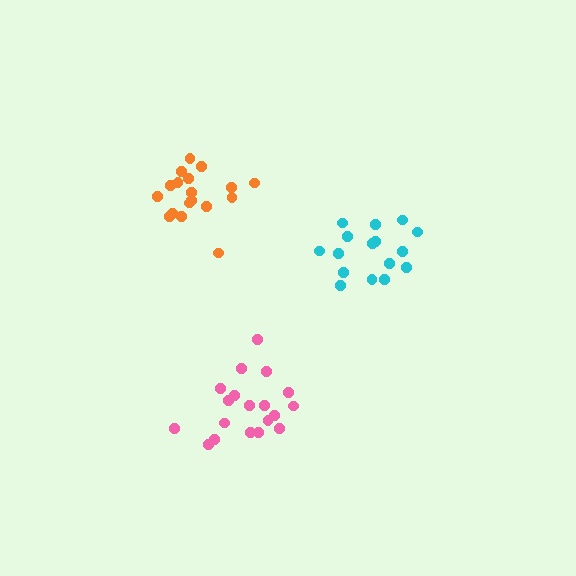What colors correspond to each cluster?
The clusters are colored: orange, pink, cyan.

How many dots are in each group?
Group 1: 18 dots, Group 2: 19 dots, Group 3: 16 dots (53 total).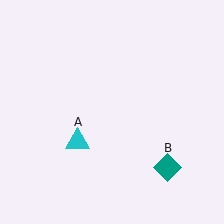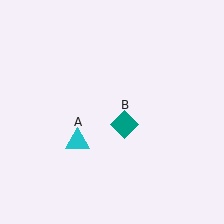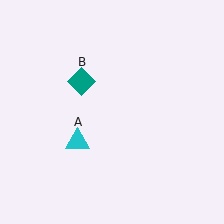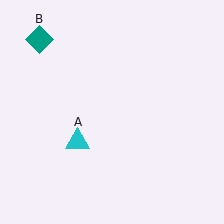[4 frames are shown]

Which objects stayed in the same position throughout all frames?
Cyan triangle (object A) remained stationary.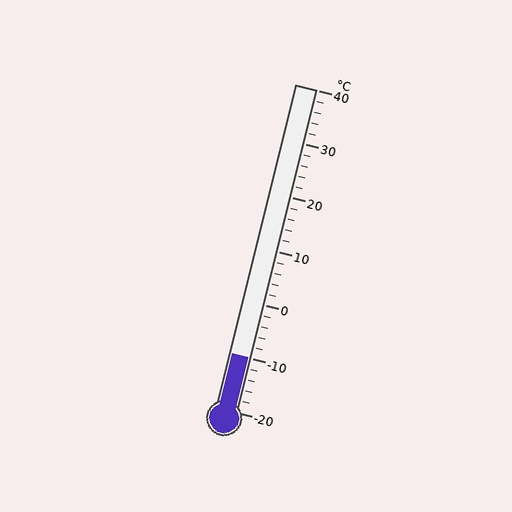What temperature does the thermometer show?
The thermometer shows approximately -10°C.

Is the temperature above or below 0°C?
The temperature is below 0°C.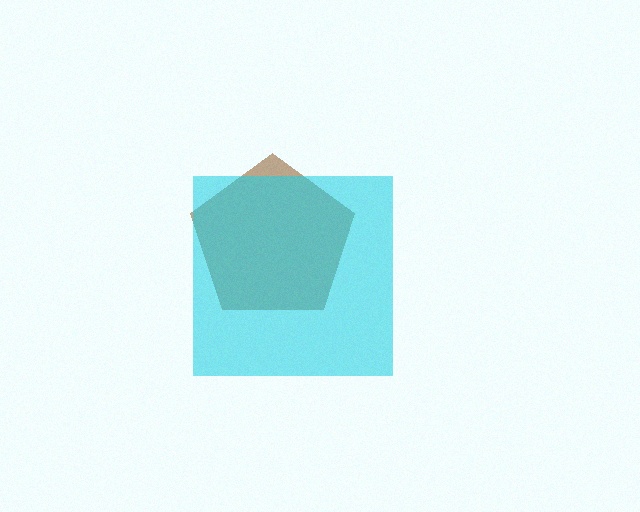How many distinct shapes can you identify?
There are 2 distinct shapes: a brown pentagon, a cyan square.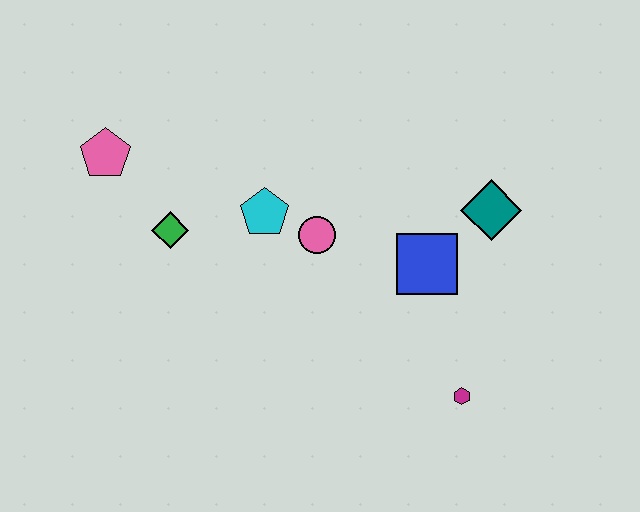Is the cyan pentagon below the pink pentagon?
Yes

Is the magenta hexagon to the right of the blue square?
Yes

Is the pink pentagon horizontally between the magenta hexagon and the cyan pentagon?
No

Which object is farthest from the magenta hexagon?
The pink pentagon is farthest from the magenta hexagon.